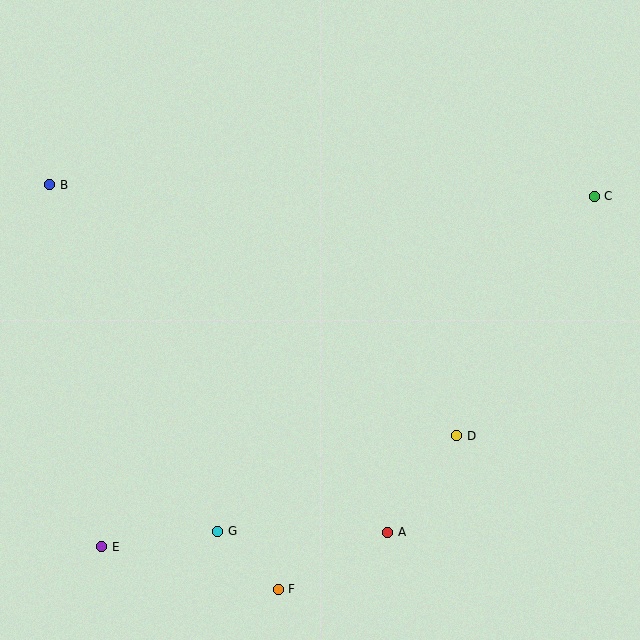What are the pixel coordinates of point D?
Point D is at (457, 436).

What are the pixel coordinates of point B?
Point B is at (50, 185).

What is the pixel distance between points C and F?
The distance between C and F is 504 pixels.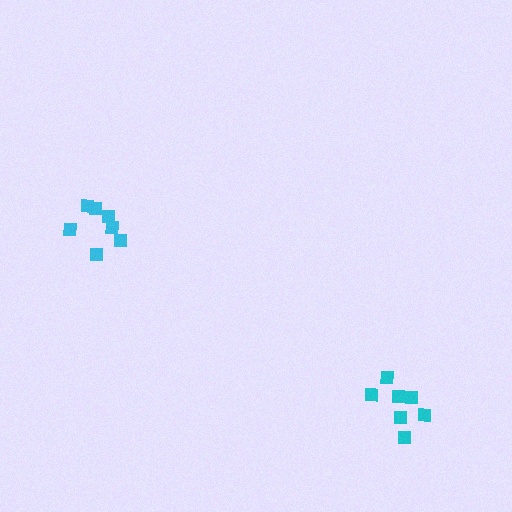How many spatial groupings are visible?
There are 2 spatial groupings.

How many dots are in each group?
Group 1: 7 dots, Group 2: 7 dots (14 total).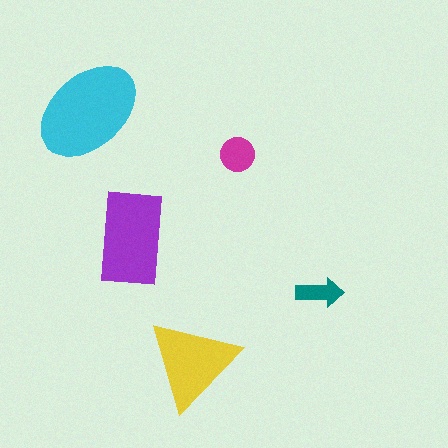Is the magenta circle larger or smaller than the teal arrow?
Larger.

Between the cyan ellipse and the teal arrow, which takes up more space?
The cyan ellipse.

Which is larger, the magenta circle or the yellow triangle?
The yellow triangle.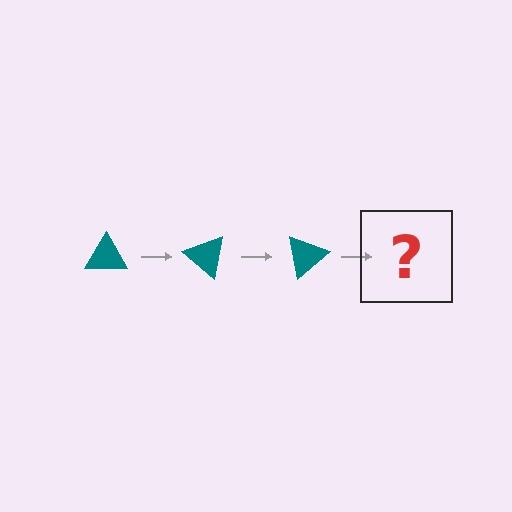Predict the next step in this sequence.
The next step is a teal triangle rotated 120 degrees.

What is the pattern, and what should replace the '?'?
The pattern is that the triangle rotates 40 degrees each step. The '?' should be a teal triangle rotated 120 degrees.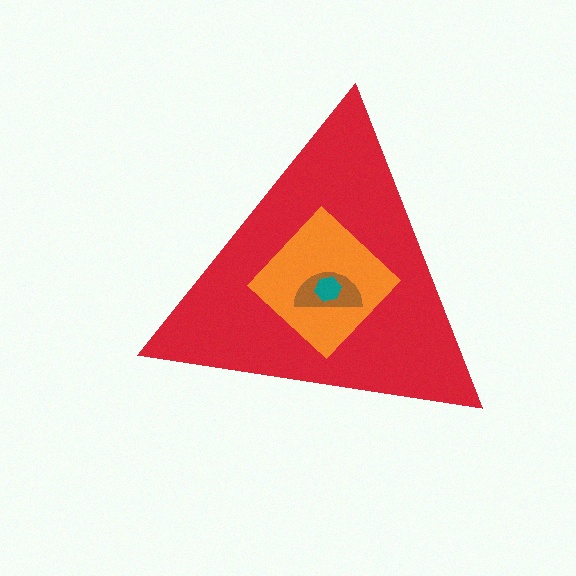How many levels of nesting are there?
4.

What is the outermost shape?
The red triangle.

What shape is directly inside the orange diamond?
The brown semicircle.